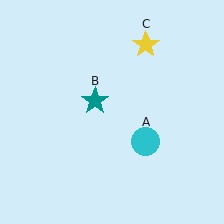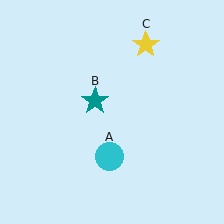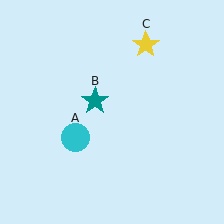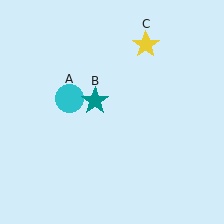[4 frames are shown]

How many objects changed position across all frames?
1 object changed position: cyan circle (object A).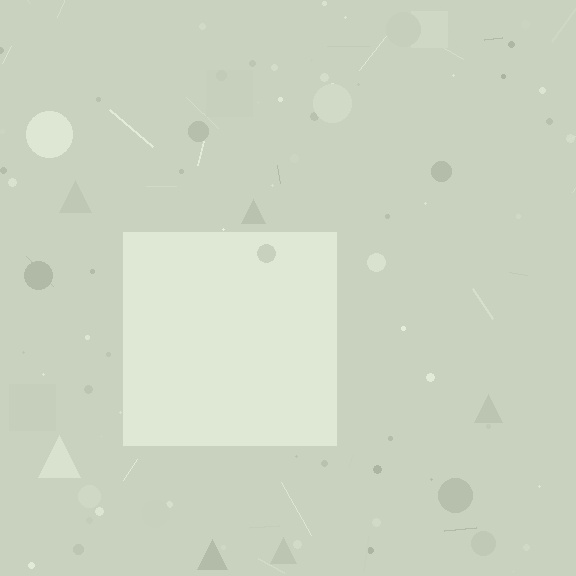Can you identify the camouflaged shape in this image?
The camouflaged shape is a square.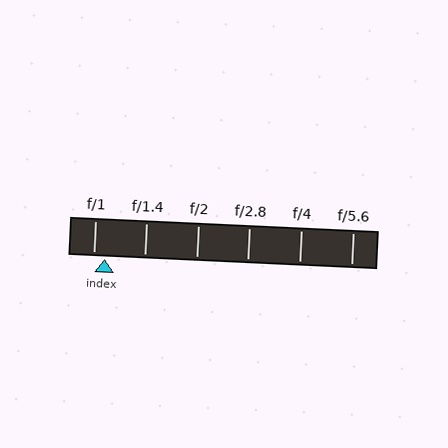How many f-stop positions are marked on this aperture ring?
There are 6 f-stop positions marked.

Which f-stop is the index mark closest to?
The index mark is closest to f/1.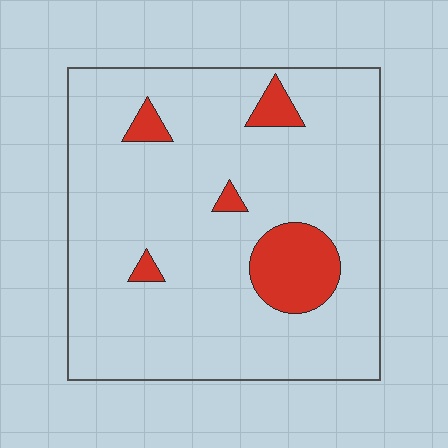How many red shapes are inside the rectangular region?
5.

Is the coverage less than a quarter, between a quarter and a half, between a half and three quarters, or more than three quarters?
Less than a quarter.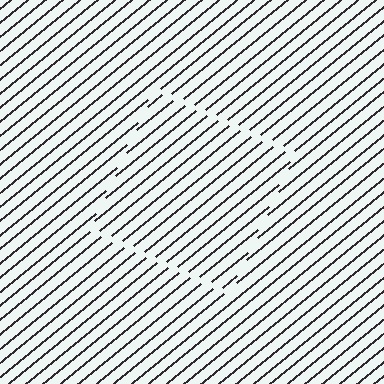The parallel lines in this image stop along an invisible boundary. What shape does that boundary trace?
An illusory square. The interior of the shape contains the same grating, shifted by half a period — the contour is defined by the phase discontinuity where line-ends from the inner and outer gratings abut.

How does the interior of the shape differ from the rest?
The interior of the shape contains the same grating, shifted by half a period — the contour is defined by the phase discontinuity where line-ends from the inner and outer gratings abut.